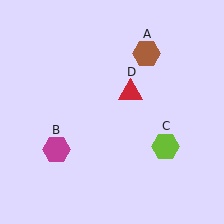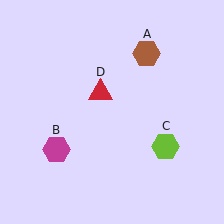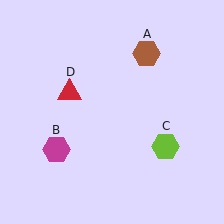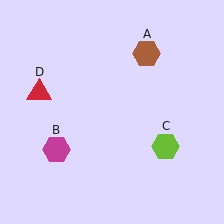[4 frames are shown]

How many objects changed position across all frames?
1 object changed position: red triangle (object D).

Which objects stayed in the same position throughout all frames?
Brown hexagon (object A) and magenta hexagon (object B) and lime hexagon (object C) remained stationary.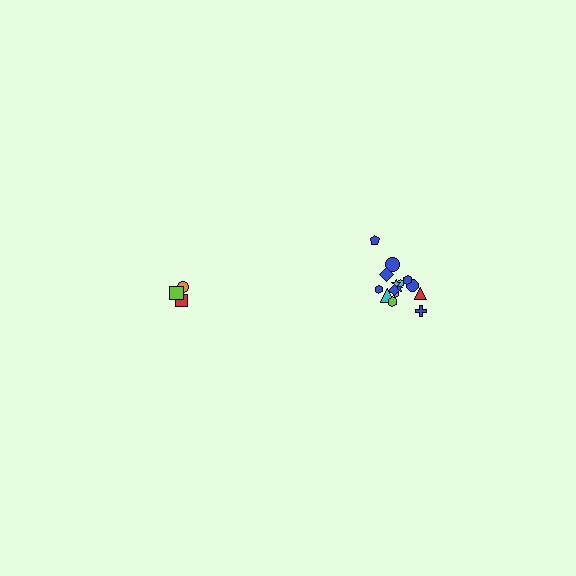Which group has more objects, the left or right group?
The right group.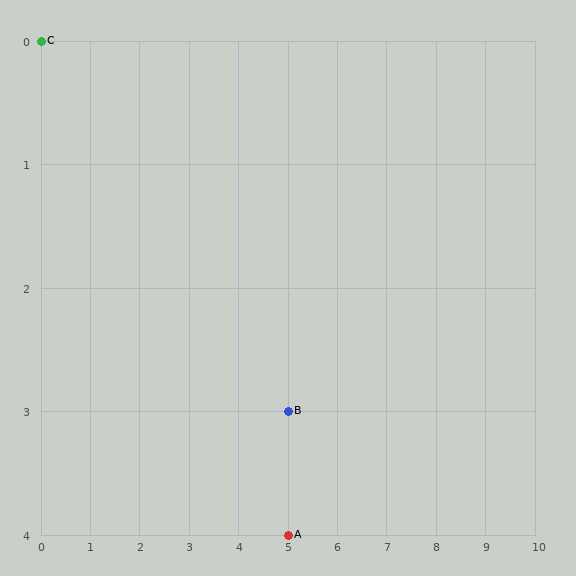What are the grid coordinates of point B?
Point B is at grid coordinates (5, 3).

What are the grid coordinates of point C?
Point C is at grid coordinates (0, 0).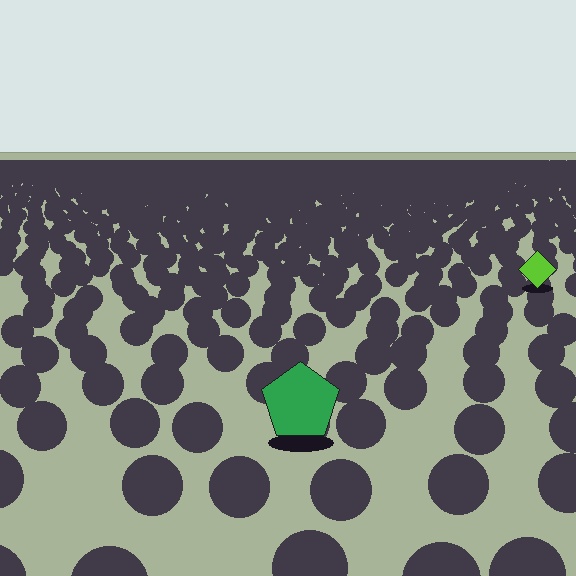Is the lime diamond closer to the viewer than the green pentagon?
No. The green pentagon is closer — you can tell from the texture gradient: the ground texture is coarser near it.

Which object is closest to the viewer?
The green pentagon is closest. The texture marks near it are larger and more spread out.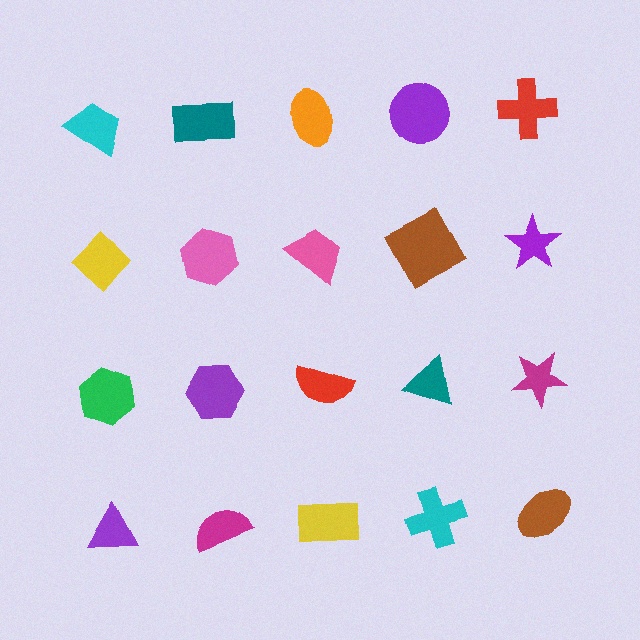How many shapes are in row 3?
5 shapes.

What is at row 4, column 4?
A cyan cross.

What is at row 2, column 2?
A pink hexagon.